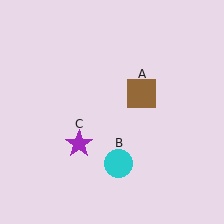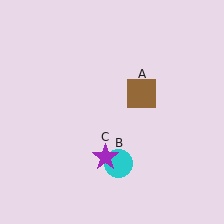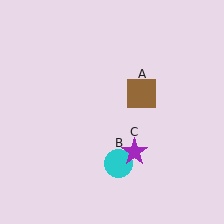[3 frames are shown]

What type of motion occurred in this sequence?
The purple star (object C) rotated counterclockwise around the center of the scene.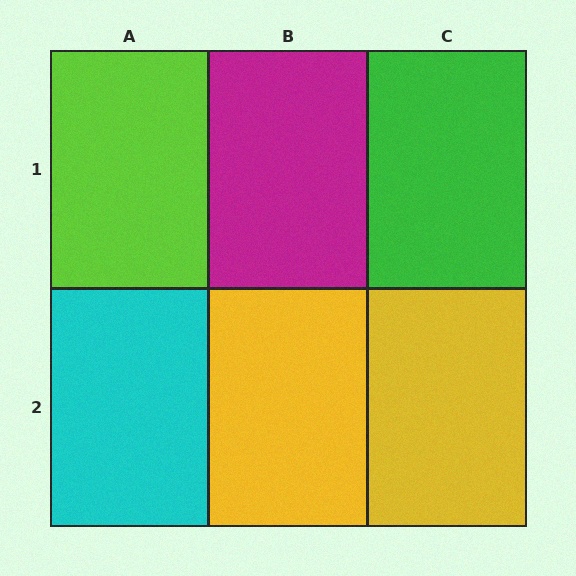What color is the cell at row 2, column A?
Cyan.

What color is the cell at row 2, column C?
Yellow.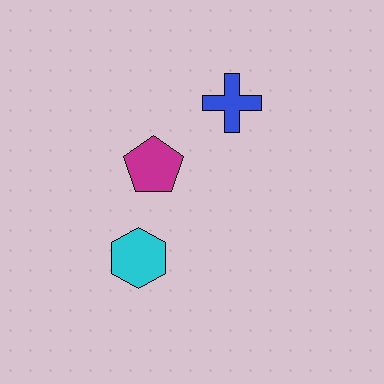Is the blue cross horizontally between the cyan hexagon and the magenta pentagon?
No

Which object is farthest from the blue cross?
The cyan hexagon is farthest from the blue cross.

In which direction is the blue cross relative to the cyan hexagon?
The blue cross is above the cyan hexagon.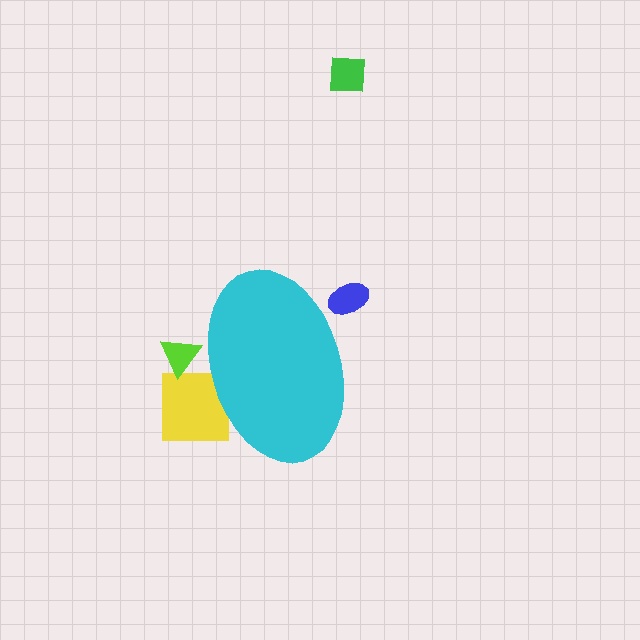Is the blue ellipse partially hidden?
Yes, the blue ellipse is partially hidden behind the cyan ellipse.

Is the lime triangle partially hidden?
Yes, the lime triangle is partially hidden behind the cyan ellipse.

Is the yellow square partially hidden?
Yes, the yellow square is partially hidden behind the cyan ellipse.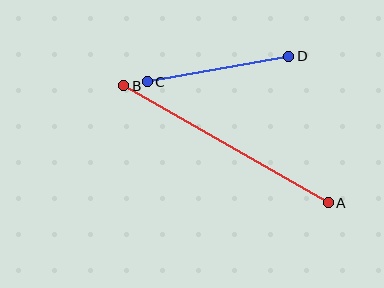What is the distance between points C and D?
The distance is approximately 144 pixels.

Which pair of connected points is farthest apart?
Points A and B are farthest apart.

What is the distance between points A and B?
The distance is approximately 236 pixels.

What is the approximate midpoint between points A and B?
The midpoint is at approximately (226, 144) pixels.